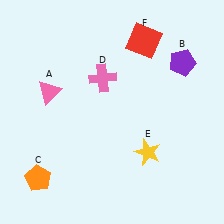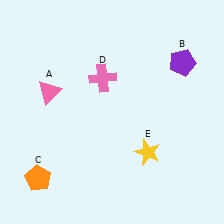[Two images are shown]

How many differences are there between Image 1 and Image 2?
There is 1 difference between the two images.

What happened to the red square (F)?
The red square (F) was removed in Image 2. It was in the top-right area of Image 1.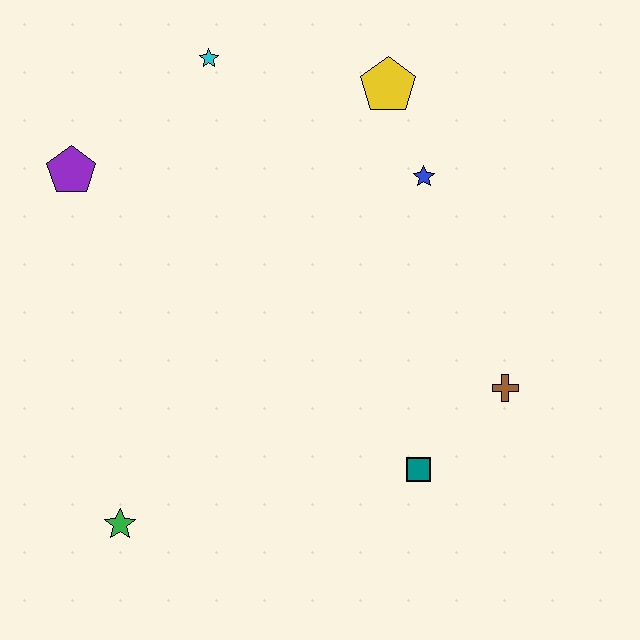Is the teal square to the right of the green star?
Yes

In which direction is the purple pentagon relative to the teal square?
The purple pentagon is to the left of the teal square.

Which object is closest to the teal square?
The brown cross is closest to the teal square.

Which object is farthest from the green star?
The yellow pentagon is farthest from the green star.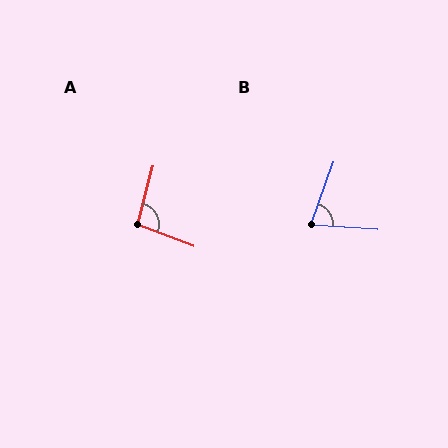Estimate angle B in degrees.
Approximately 74 degrees.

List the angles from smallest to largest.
B (74°), A (96°).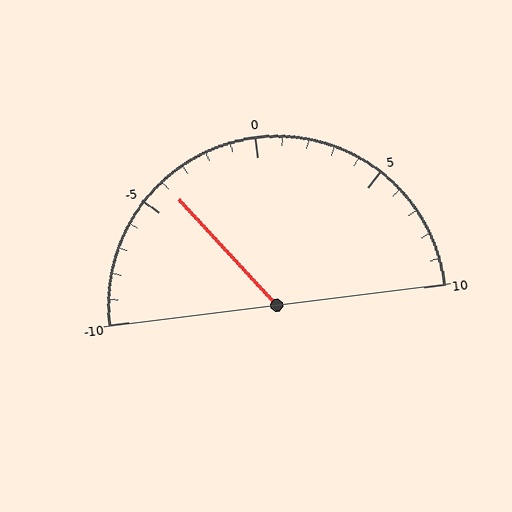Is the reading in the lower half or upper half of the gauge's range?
The reading is in the lower half of the range (-10 to 10).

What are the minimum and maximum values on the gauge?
The gauge ranges from -10 to 10.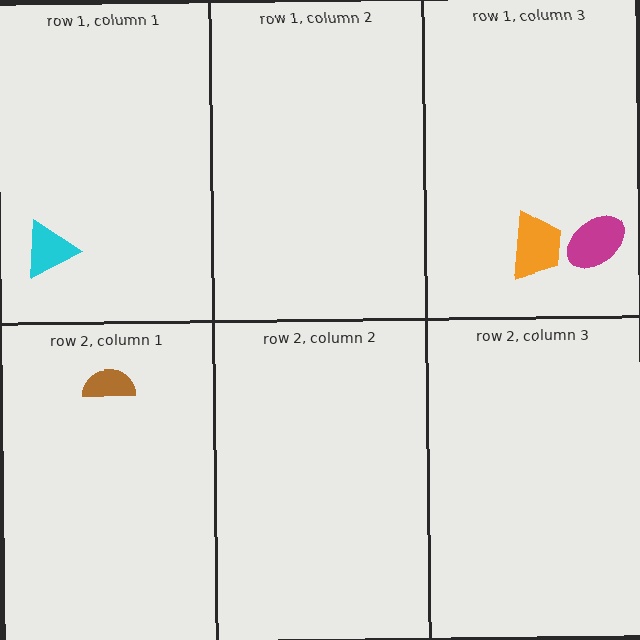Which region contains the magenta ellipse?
The row 1, column 3 region.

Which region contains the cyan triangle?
The row 1, column 1 region.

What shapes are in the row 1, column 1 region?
The cyan triangle.